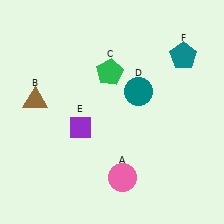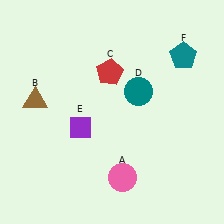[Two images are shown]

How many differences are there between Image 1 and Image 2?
There is 1 difference between the two images.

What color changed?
The pentagon (C) changed from green in Image 1 to red in Image 2.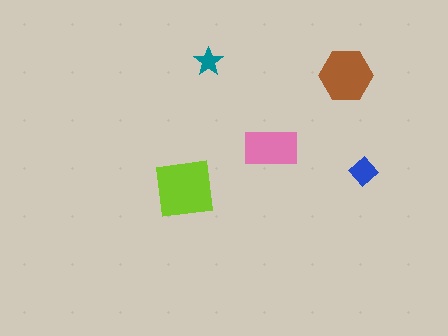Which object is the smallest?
The teal star.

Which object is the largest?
The lime square.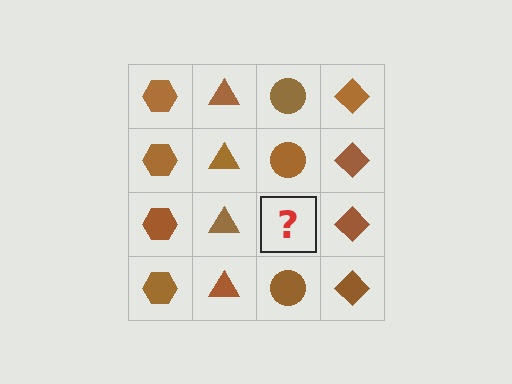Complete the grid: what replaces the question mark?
The question mark should be replaced with a brown circle.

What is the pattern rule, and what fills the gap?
The rule is that each column has a consistent shape. The gap should be filled with a brown circle.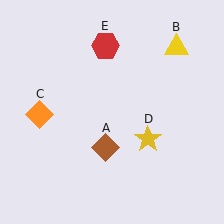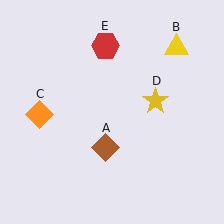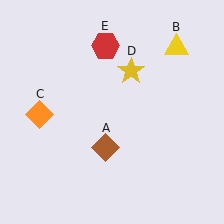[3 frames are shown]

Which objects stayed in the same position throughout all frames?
Brown diamond (object A) and yellow triangle (object B) and orange diamond (object C) and red hexagon (object E) remained stationary.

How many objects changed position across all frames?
1 object changed position: yellow star (object D).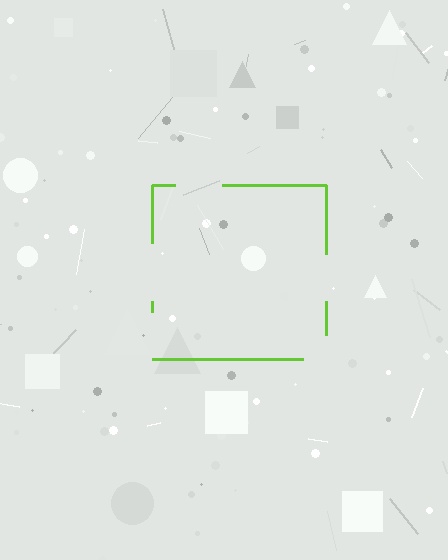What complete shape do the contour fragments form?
The contour fragments form a square.